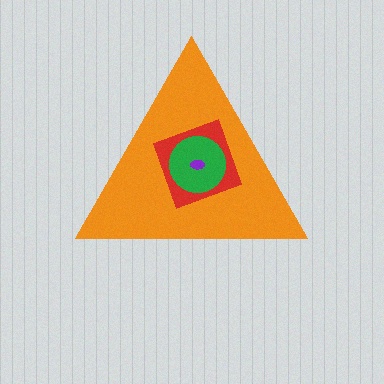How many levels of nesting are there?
4.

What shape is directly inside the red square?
The green circle.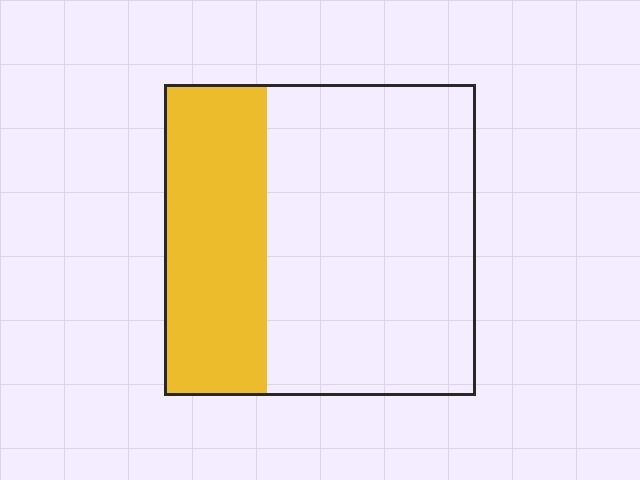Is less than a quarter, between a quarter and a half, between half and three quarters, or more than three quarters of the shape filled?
Between a quarter and a half.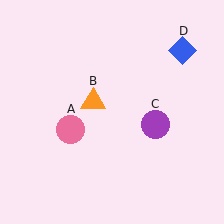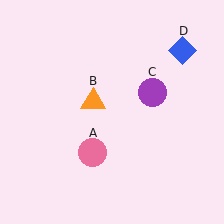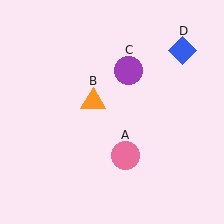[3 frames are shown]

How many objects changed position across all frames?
2 objects changed position: pink circle (object A), purple circle (object C).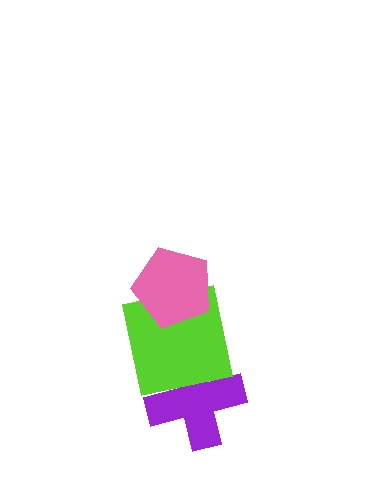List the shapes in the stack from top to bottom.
From top to bottom: the pink pentagon, the lime square, the purple cross.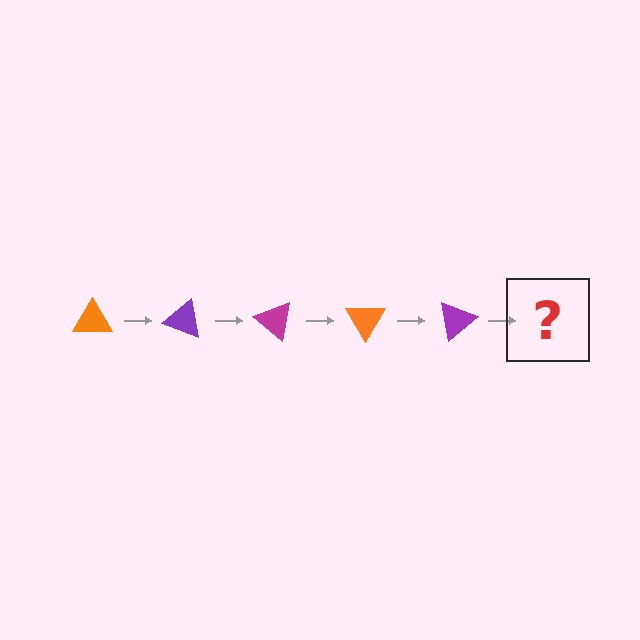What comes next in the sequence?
The next element should be a magenta triangle, rotated 100 degrees from the start.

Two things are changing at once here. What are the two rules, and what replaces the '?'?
The two rules are that it rotates 20 degrees each step and the color cycles through orange, purple, and magenta. The '?' should be a magenta triangle, rotated 100 degrees from the start.